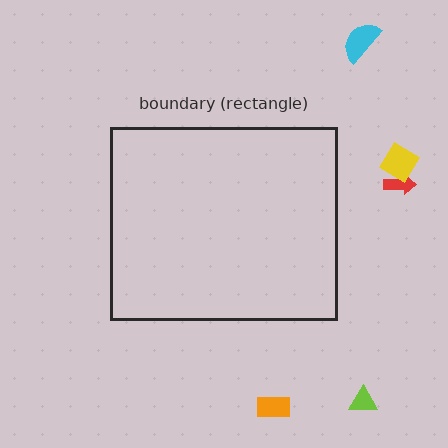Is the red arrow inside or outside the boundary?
Outside.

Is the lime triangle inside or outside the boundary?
Outside.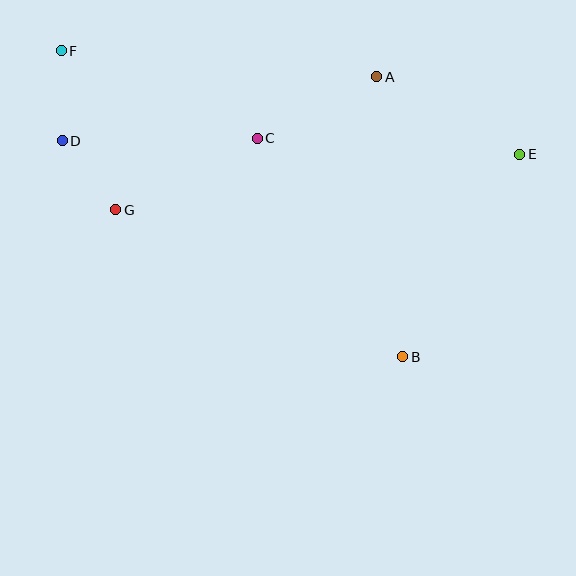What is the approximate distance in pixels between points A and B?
The distance between A and B is approximately 281 pixels.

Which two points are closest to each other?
Points D and G are closest to each other.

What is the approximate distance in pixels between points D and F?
The distance between D and F is approximately 90 pixels.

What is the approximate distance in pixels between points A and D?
The distance between A and D is approximately 321 pixels.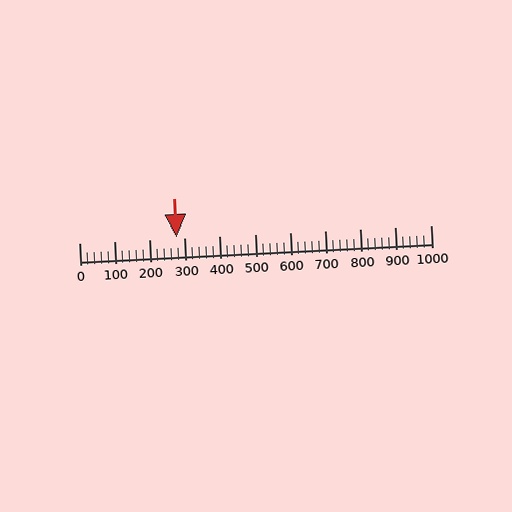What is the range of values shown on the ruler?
The ruler shows values from 0 to 1000.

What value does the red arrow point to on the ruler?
The red arrow points to approximately 278.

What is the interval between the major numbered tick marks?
The major tick marks are spaced 100 units apart.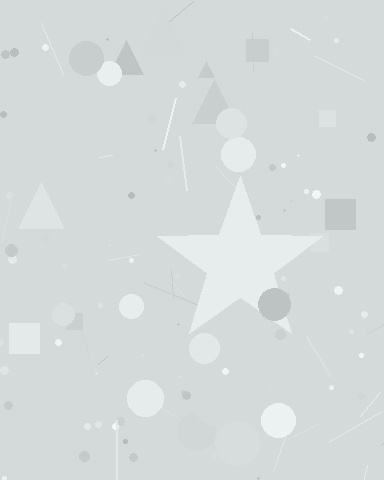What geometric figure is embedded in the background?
A star is embedded in the background.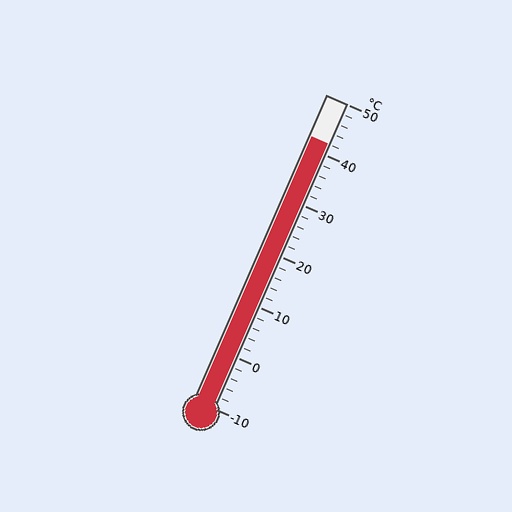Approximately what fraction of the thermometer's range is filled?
The thermometer is filled to approximately 85% of its range.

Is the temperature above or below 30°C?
The temperature is above 30°C.